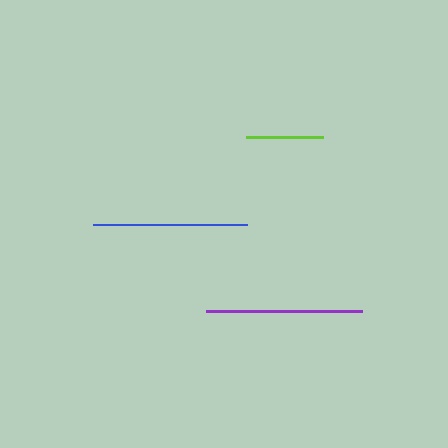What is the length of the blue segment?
The blue segment is approximately 154 pixels long.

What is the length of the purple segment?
The purple segment is approximately 155 pixels long.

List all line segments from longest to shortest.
From longest to shortest: purple, blue, lime.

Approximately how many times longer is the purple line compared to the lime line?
The purple line is approximately 2.0 times the length of the lime line.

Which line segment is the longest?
The purple line is the longest at approximately 155 pixels.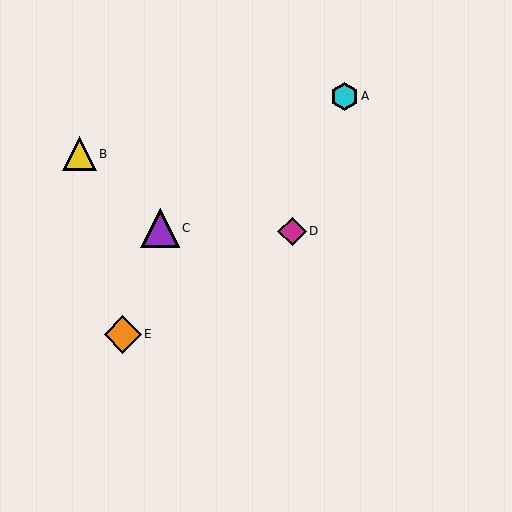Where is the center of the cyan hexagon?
The center of the cyan hexagon is at (344, 96).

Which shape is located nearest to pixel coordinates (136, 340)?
The orange diamond (labeled E) at (123, 334) is nearest to that location.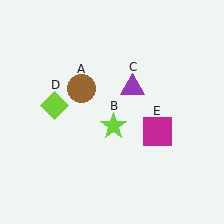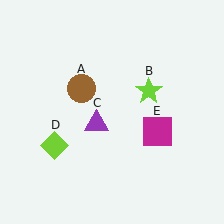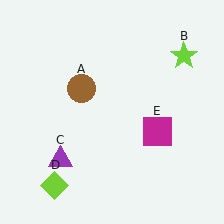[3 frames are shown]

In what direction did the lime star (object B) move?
The lime star (object B) moved up and to the right.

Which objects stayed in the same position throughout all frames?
Brown circle (object A) and magenta square (object E) remained stationary.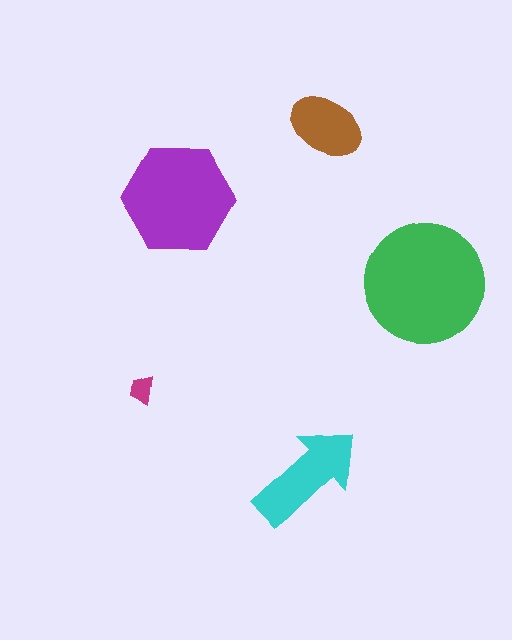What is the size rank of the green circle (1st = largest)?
1st.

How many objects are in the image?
There are 5 objects in the image.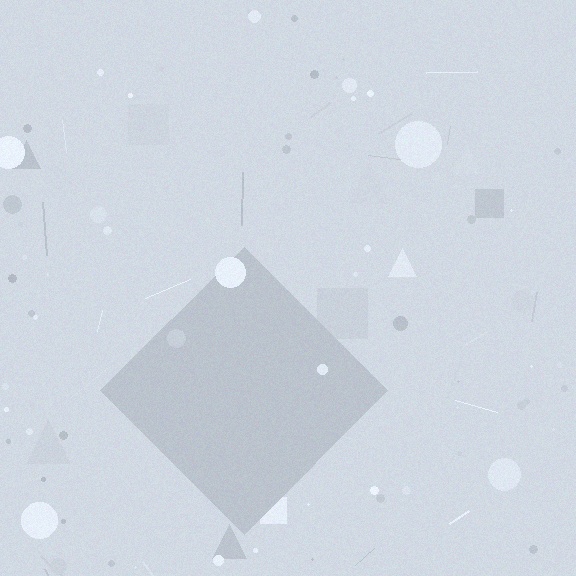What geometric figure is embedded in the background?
A diamond is embedded in the background.